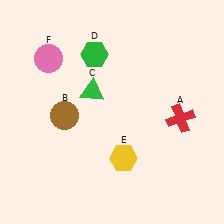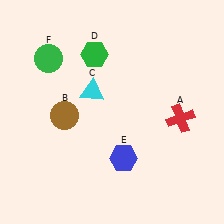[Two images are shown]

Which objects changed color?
C changed from green to cyan. E changed from yellow to blue. F changed from pink to green.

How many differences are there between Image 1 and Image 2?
There are 3 differences between the two images.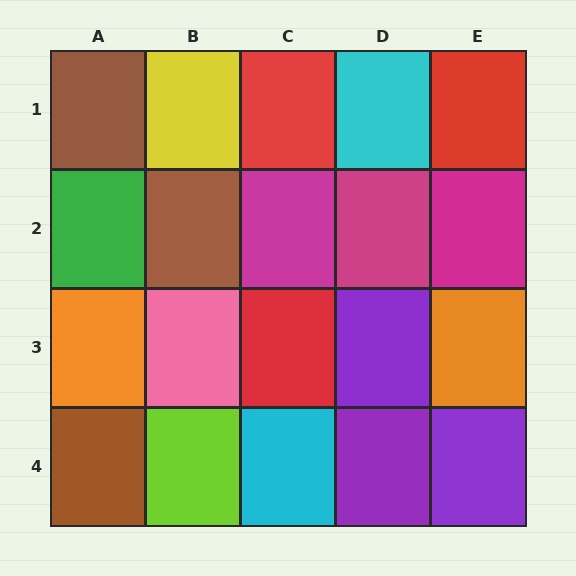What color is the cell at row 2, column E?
Magenta.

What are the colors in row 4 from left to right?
Brown, lime, cyan, purple, purple.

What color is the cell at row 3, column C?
Red.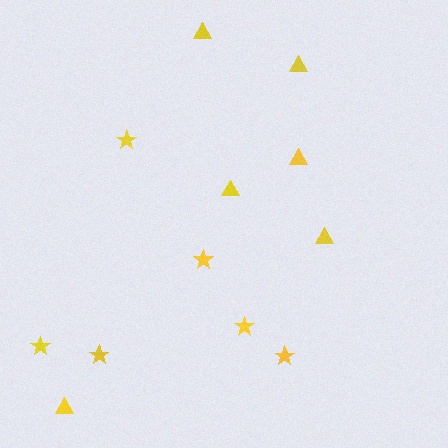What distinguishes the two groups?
There are 2 groups: one group of stars (6) and one group of triangles (6).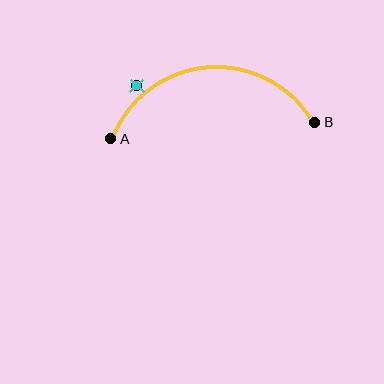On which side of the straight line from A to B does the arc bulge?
The arc bulges above the straight line connecting A and B.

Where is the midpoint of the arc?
The arc midpoint is the point on the curve farthest from the straight line joining A and B. It sits above that line.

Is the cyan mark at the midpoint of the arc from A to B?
No — the cyan mark does not lie on the arc at all. It sits slightly outside the curve.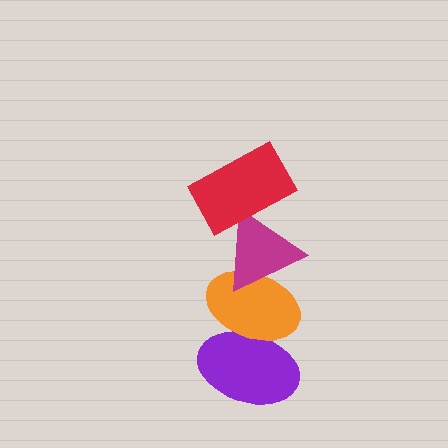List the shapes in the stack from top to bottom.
From top to bottom: the red rectangle, the magenta triangle, the orange ellipse, the purple ellipse.